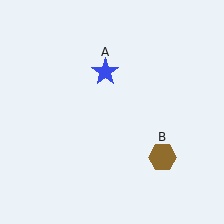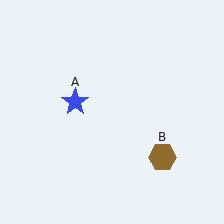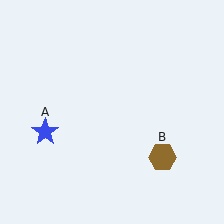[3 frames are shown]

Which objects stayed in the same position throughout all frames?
Brown hexagon (object B) remained stationary.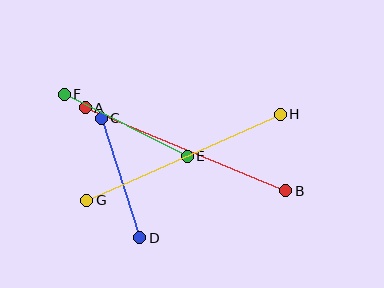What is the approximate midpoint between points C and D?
The midpoint is at approximately (121, 178) pixels.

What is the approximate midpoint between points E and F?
The midpoint is at approximately (126, 125) pixels.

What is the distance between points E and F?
The distance is approximately 138 pixels.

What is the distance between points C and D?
The distance is approximately 126 pixels.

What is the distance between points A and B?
The distance is approximately 217 pixels.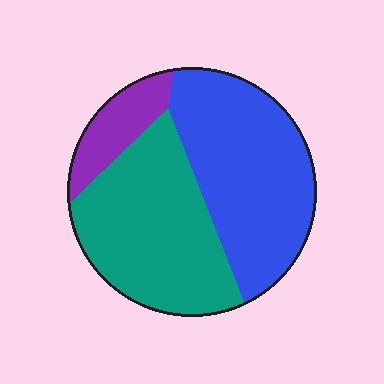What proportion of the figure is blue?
Blue covers around 45% of the figure.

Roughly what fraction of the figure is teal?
Teal takes up between a third and a half of the figure.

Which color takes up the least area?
Purple, at roughly 10%.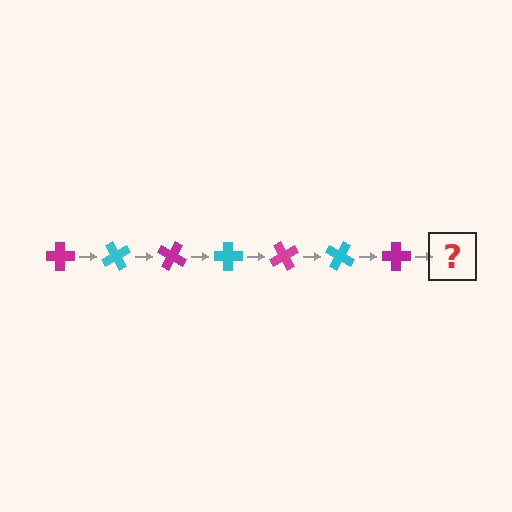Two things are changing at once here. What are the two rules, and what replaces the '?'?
The two rules are that it rotates 60 degrees each step and the color cycles through magenta and cyan. The '?' should be a cyan cross, rotated 420 degrees from the start.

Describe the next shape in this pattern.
It should be a cyan cross, rotated 420 degrees from the start.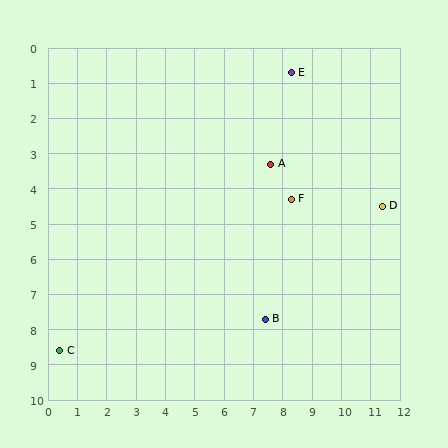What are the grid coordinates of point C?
Point C is at approximately (0.4, 8.6).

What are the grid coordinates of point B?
Point B is at approximately (7.4, 7.7).